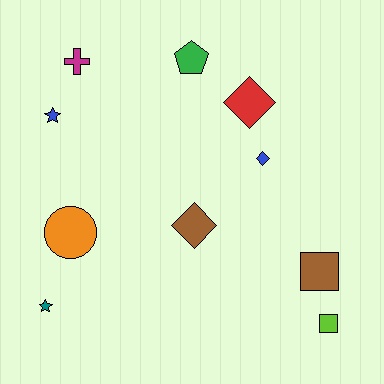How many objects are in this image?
There are 10 objects.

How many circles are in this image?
There is 1 circle.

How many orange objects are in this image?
There is 1 orange object.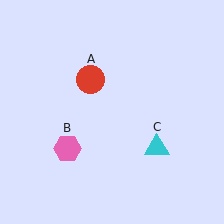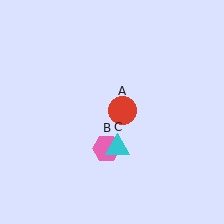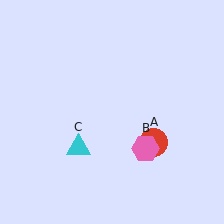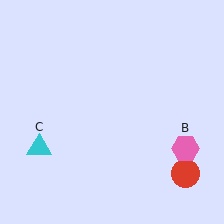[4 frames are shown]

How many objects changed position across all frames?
3 objects changed position: red circle (object A), pink hexagon (object B), cyan triangle (object C).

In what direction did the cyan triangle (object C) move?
The cyan triangle (object C) moved left.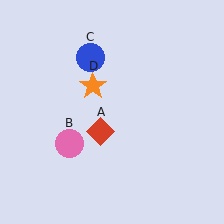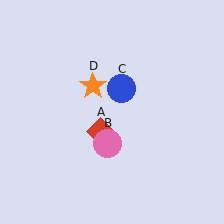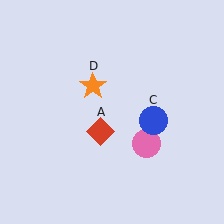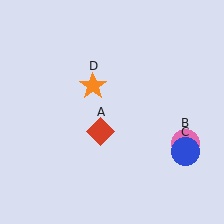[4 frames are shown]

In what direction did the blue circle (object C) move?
The blue circle (object C) moved down and to the right.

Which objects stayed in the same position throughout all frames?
Red diamond (object A) and orange star (object D) remained stationary.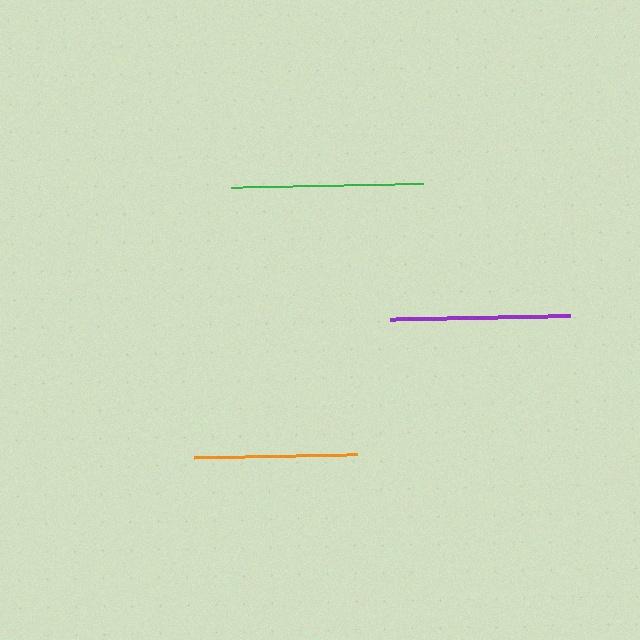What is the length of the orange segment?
The orange segment is approximately 163 pixels long.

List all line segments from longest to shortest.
From longest to shortest: green, purple, orange.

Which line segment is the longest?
The green line is the longest at approximately 192 pixels.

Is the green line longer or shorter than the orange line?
The green line is longer than the orange line.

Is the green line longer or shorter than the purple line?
The green line is longer than the purple line.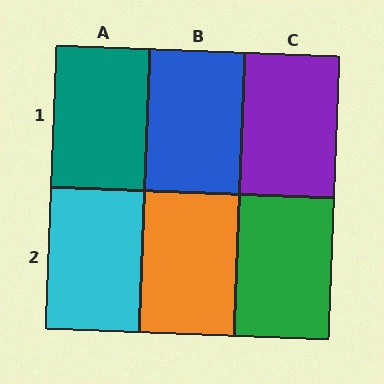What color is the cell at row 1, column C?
Purple.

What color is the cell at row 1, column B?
Blue.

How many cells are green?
1 cell is green.